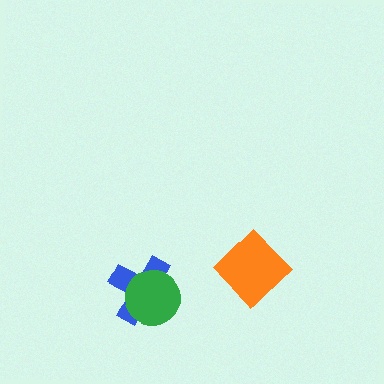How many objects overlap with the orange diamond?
0 objects overlap with the orange diamond.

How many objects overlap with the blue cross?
1 object overlaps with the blue cross.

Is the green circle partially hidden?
No, no other shape covers it.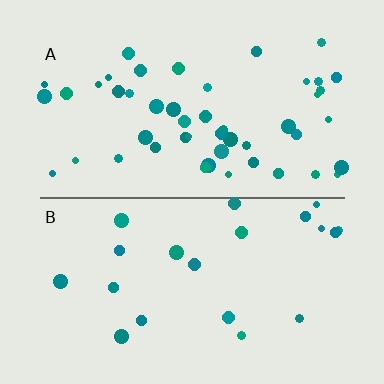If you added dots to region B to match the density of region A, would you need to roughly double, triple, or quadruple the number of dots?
Approximately double.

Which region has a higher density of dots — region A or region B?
A (the top).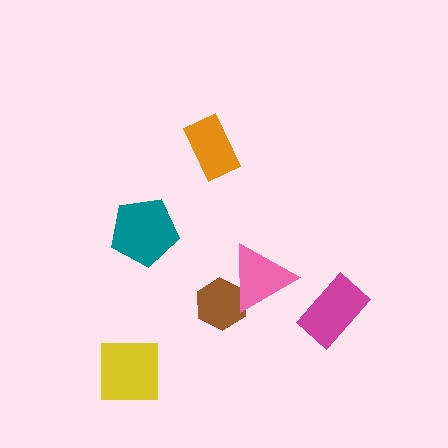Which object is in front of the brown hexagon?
The pink triangle is in front of the brown hexagon.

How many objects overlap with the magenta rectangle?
0 objects overlap with the magenta rectangle.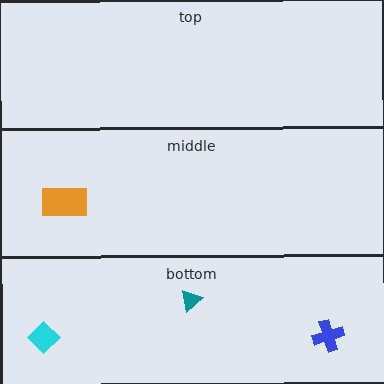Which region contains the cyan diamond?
The bottom region.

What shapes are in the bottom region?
The teal triangle, the blue cross, the cyan diamond.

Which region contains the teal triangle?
The bottom region.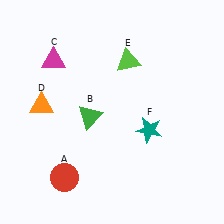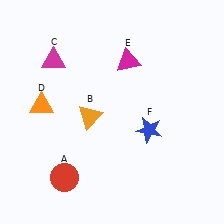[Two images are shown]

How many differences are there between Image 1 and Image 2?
There are 3 differences between the two images.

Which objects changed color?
B changed from green to orange. E changed from lime to magenta. F changed from teal to blue.